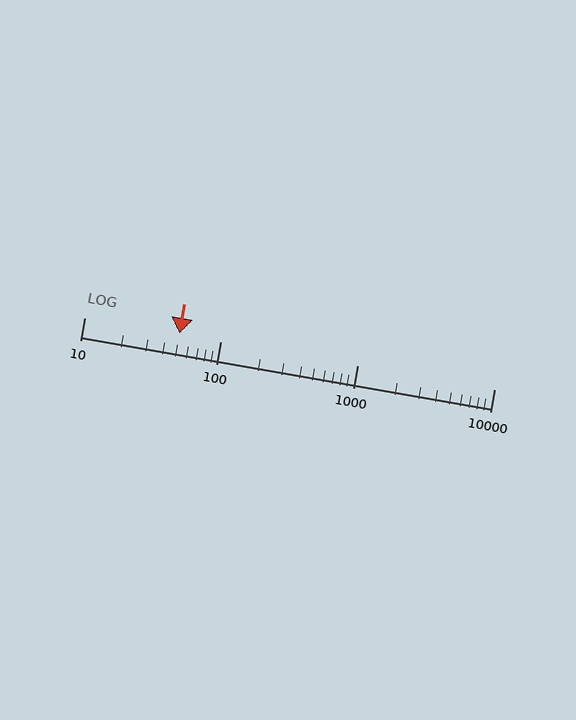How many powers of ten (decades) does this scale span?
The scale spans 3 decades, from 10 to 10000.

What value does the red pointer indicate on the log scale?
The pointer indicates approximately 50.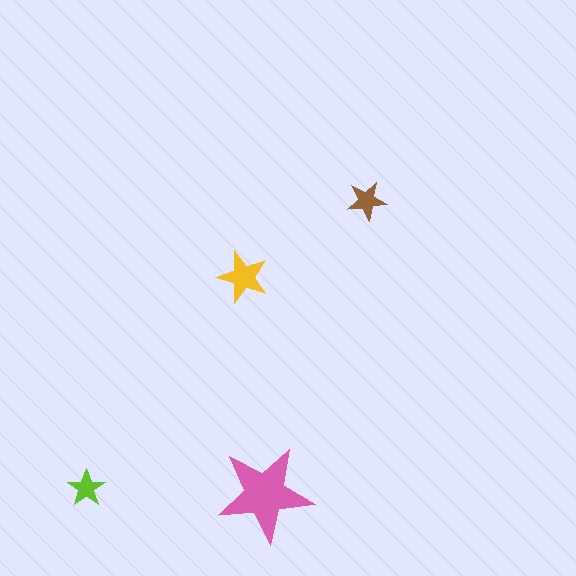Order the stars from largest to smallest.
the pink one, the yellow one, the brown one, the lime one.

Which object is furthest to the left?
The lime star is leftmost.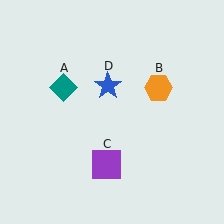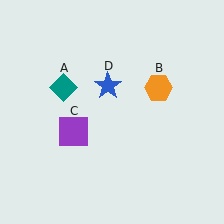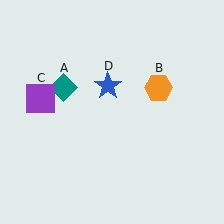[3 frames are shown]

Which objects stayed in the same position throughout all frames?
Teal diamond (object A) and orange hexagon (object B) and blue star (object D) remained stationary.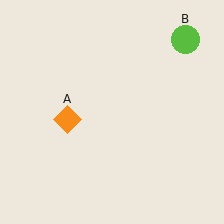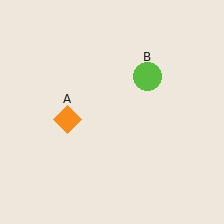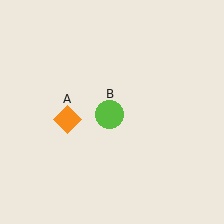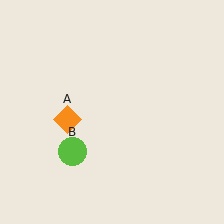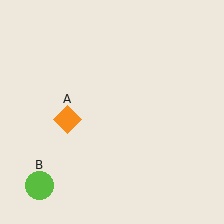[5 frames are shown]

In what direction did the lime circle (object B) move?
The lime circle (object B) moved down and to the left.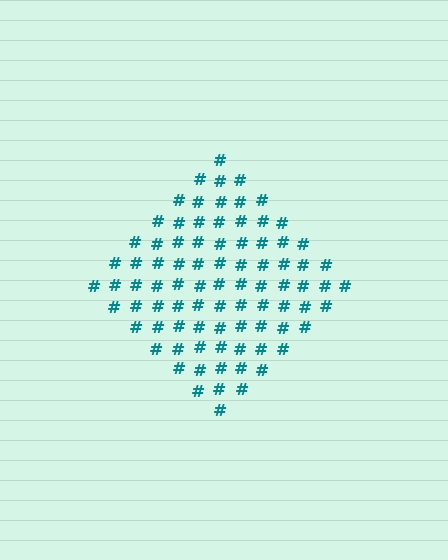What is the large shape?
The large shape is a diamond.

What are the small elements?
The small elements are hash symbols.